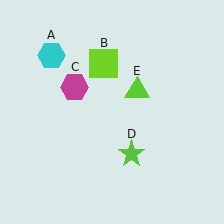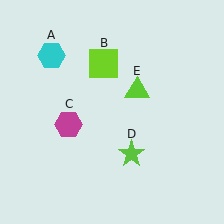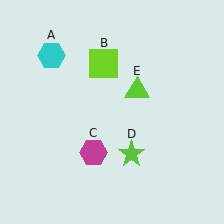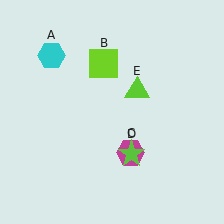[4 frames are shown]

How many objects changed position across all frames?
1 object changed position: magenta hexagon (object C).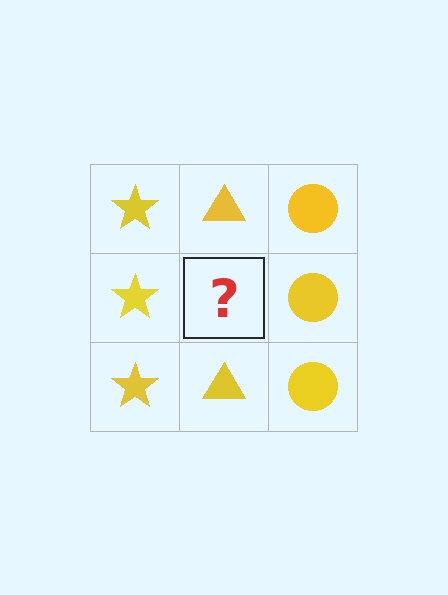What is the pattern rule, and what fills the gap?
The rule is that each column has a consistent shape. The gap should be filled with a yellow triangle.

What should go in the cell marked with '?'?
The missing cell should contain a yellow triangle.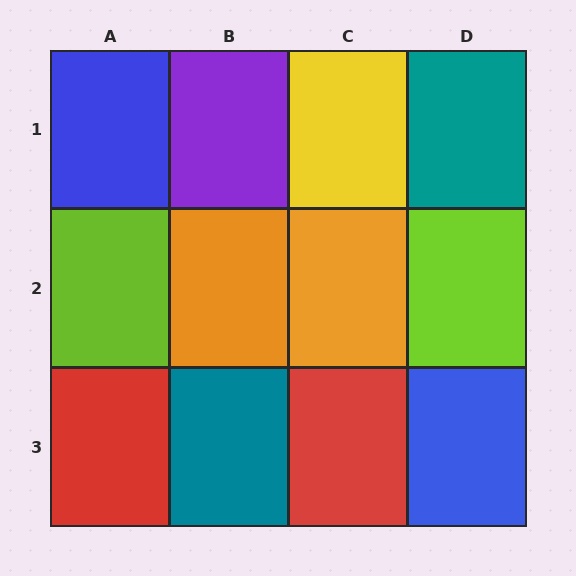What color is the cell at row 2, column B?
Orange.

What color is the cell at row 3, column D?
Blue.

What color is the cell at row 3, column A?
Red.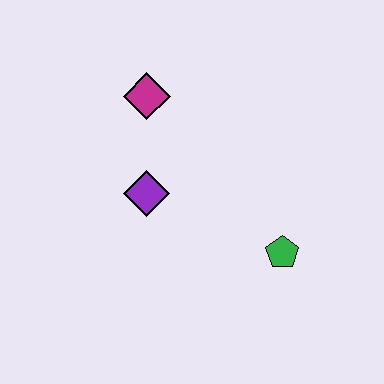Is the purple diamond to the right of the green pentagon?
No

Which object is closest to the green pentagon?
The purple diamond is closest to the green pentagon.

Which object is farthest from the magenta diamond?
The green pentagon is farthest from the magenta diamond.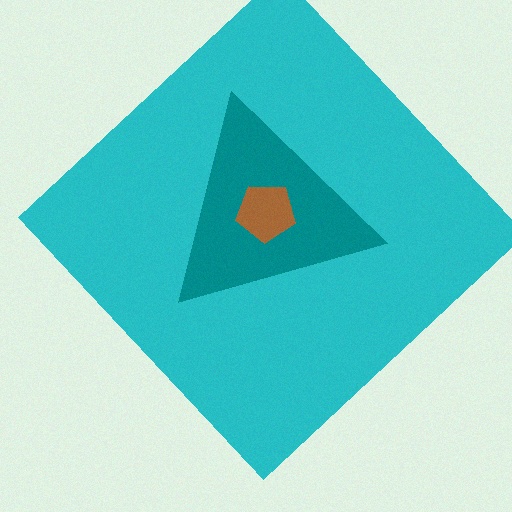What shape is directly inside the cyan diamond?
The teal triangle.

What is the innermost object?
The brown pentagon.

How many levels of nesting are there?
3.